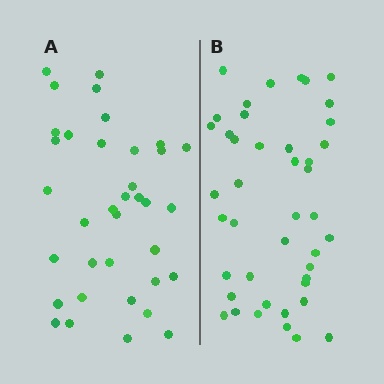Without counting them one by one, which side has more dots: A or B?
Region B (the right region) has more dots.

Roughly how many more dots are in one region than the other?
Region B has roughly 8 or so more dots than region A.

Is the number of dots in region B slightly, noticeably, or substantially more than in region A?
Region B has only slightly more — the two regions are fairly close. The ratio is roughly 1.2 to 1.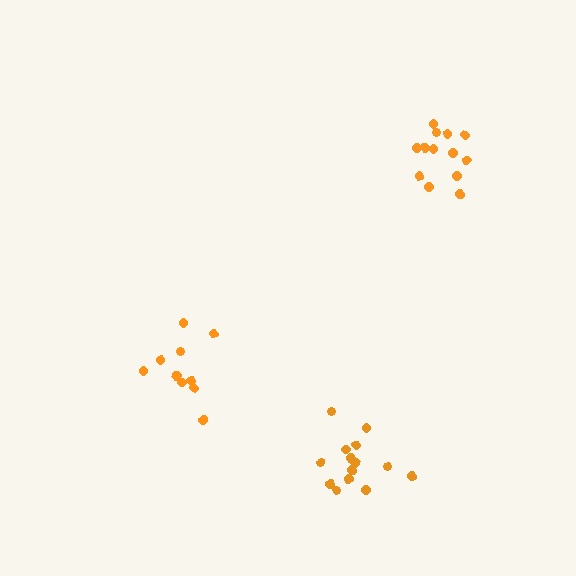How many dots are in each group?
Group 1: 10 dots, Group 2: 13 dots, Group 3: 14 dots (37 total).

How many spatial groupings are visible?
There are 3 spatial groupings.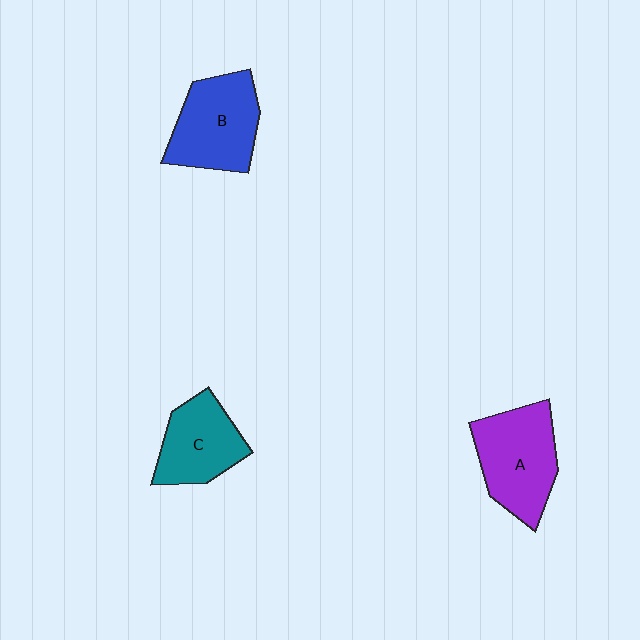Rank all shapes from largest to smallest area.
From largest to smallest: A (purple), B (blue), C (teal).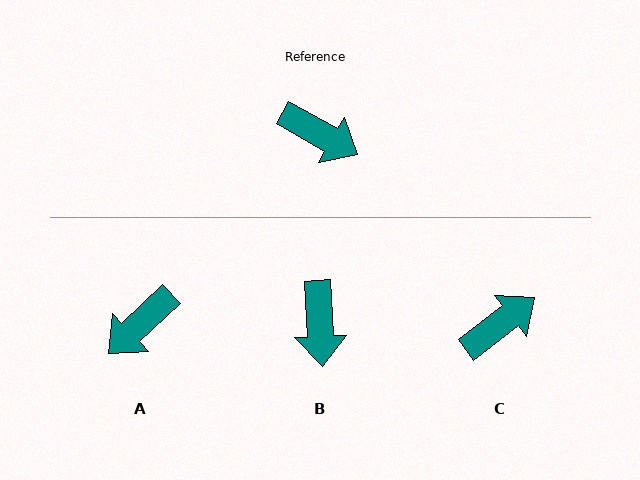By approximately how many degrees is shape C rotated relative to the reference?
Approximately 67 degrees counter-clockwise.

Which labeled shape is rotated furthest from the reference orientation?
A, about 107 degrees away.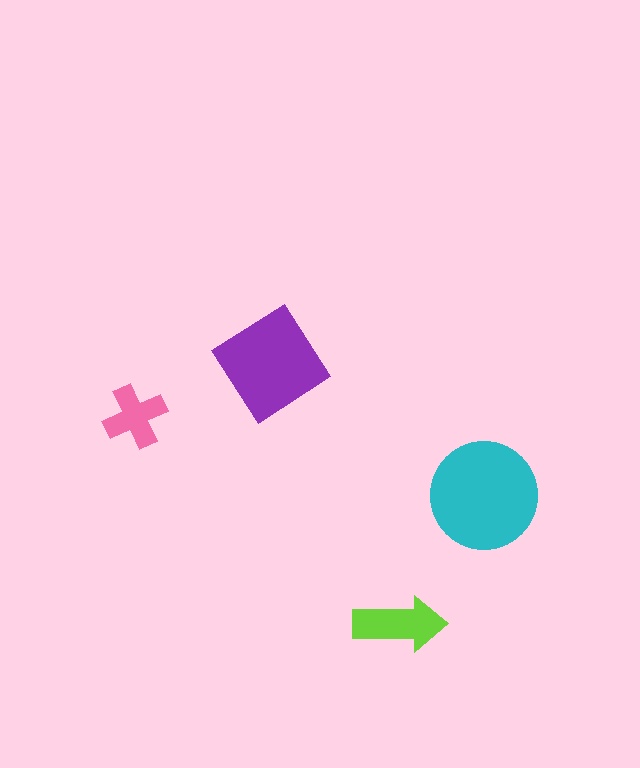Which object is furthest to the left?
The pink cross is leftmost.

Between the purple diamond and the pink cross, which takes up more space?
The purple diamond.